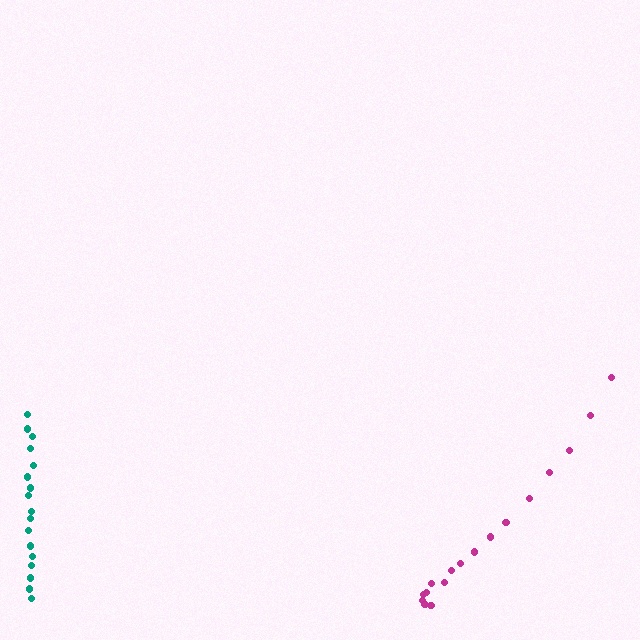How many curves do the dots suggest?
There are 2 distinct paths.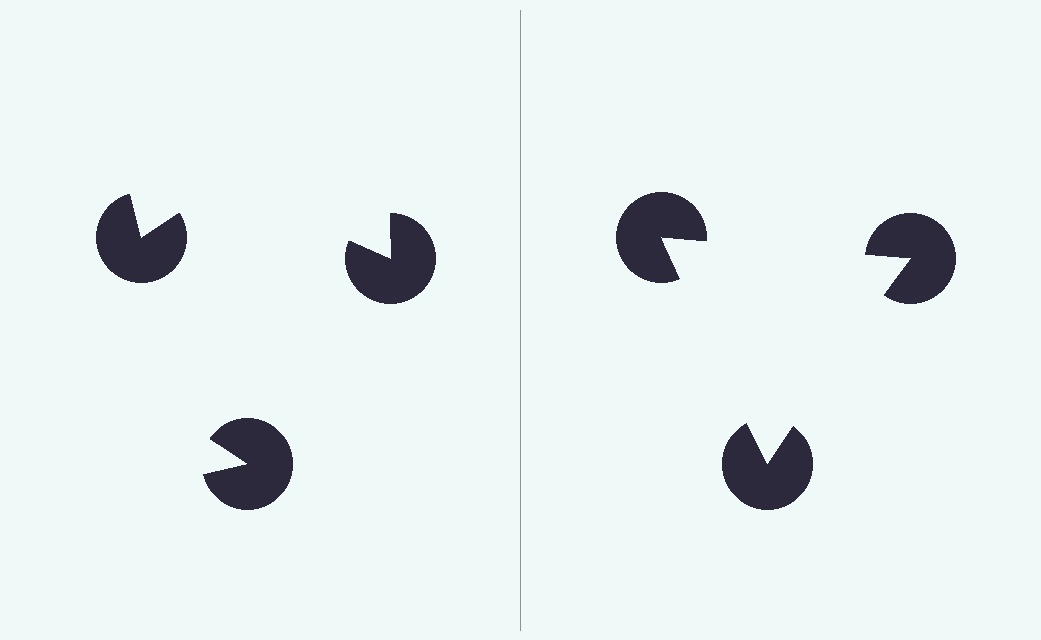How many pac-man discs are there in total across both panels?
6 — 3 on each side.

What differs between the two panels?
The pac-man discs are positioned identically on both sides; only the wedge orientations differ. On the right they align to a triangle; on the left they are misaligned.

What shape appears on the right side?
An illusory triangle.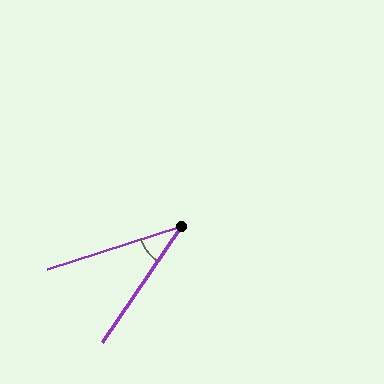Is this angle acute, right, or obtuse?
It is acute.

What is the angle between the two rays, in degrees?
Approximately 38 degrees.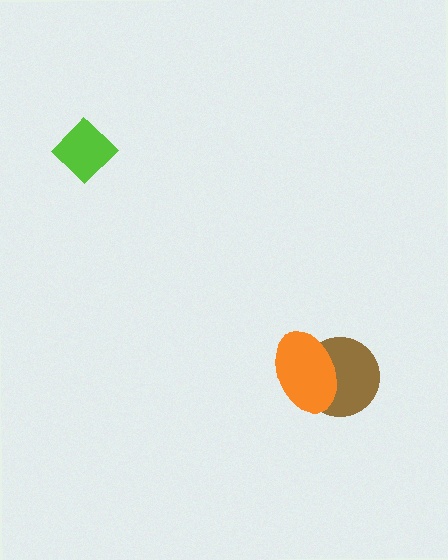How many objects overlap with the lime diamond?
0 objects overlap with the lime diamond.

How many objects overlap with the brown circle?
1 object overlaps with the brown circle.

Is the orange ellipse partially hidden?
No, no other shape covers it.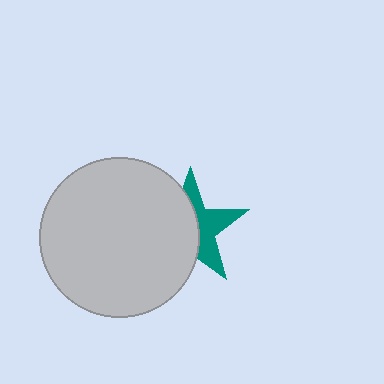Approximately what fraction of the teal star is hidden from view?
Roughly 56% of the teal star is hidden behind the light gray circle.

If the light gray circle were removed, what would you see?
You would see the complete teal star.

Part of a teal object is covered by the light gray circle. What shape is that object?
It is a star.